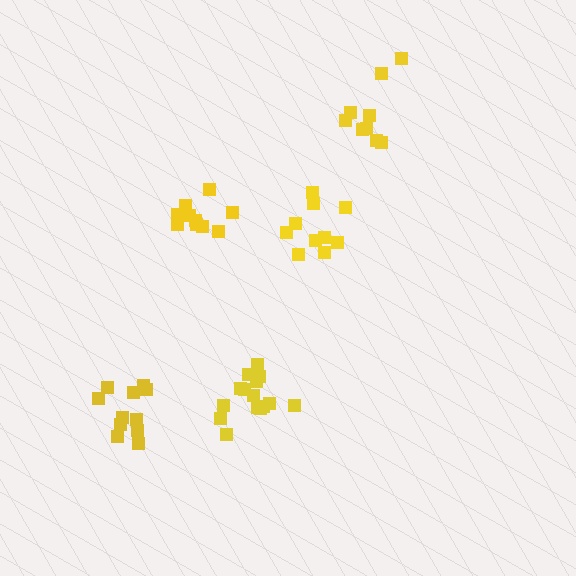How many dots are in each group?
Group 1: 10 dots, Group 2: 10 dots, Group 3: 15 dots, Group 4: 9 dots, Group 5: 11 dots (55 total).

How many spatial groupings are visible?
There are 5 spatial groupings.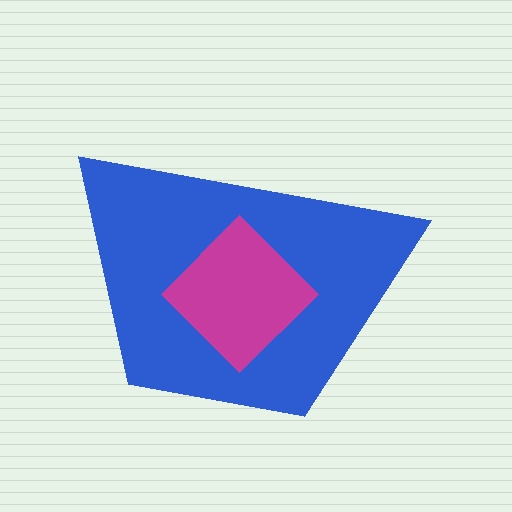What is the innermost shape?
The magenta diamond.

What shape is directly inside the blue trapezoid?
The magenta diamond.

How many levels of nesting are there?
2.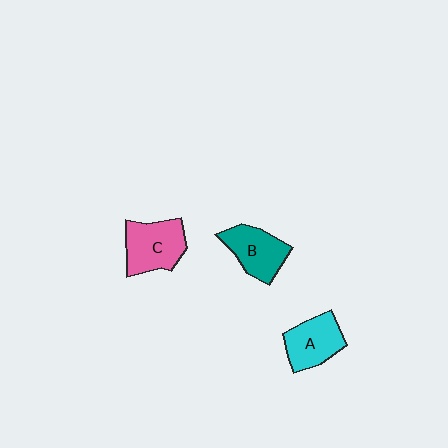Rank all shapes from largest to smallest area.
From largest to smallest: C (pink), B (teal), A (cyan).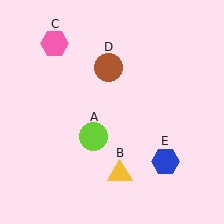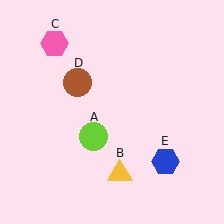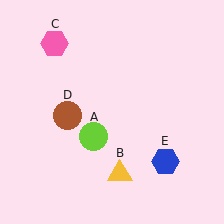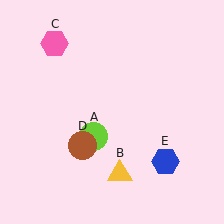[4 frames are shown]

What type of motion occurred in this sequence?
The brown circle (object D) rotated counterclockwise around the center of the scene.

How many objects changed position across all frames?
1 object changed position: brown circle (object D).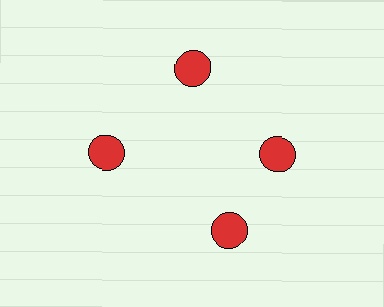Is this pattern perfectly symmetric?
No. The 4 red circles are arranged in a ring, but one element near the 6 o'clock position is rotated out of alignment along the ring, breaking the 4-fold rotational symmetry.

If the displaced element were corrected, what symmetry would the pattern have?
It would have 4-fold rotational symmetry — the pattern would map onto itself every 90 degrees.